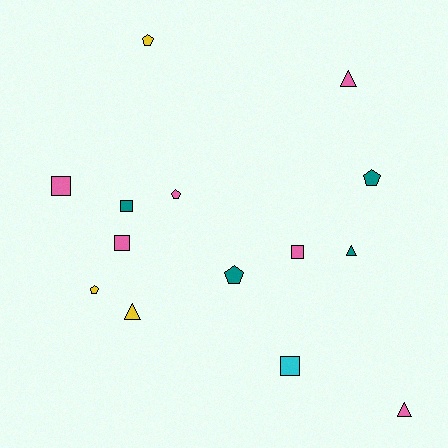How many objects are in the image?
There are 14 objects.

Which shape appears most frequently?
Pentagon, with 5 objects.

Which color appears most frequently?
Pink, with 6 objects.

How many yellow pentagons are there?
There are 2 yellow pentagons.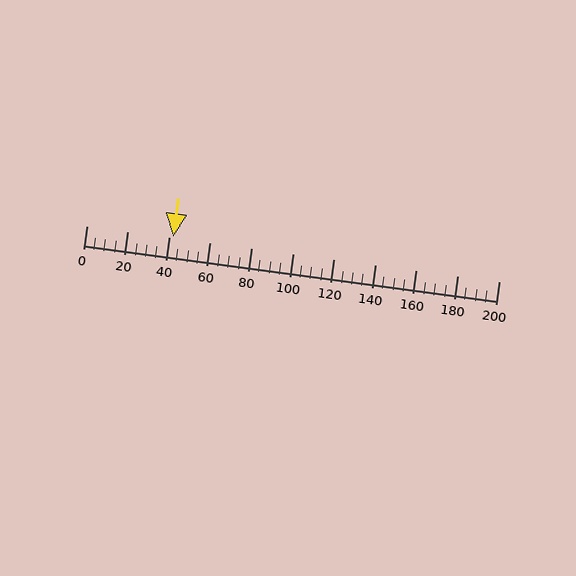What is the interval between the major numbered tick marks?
The major tick marks are spaced 20 units apart.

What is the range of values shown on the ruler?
The ruler shows values from 0 to 200.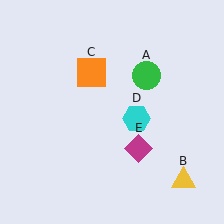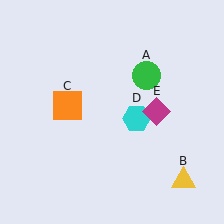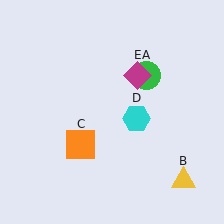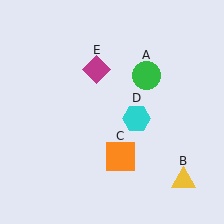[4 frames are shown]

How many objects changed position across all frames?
2 objects changed position: orange square (object C), magenta diamond (object E).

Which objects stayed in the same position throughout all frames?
Green circle (object A) and yellow triangle (object B) and cyan hexagon (object D) remained stationary.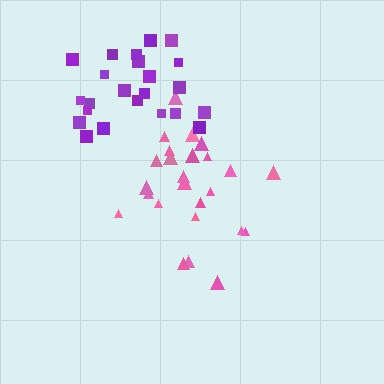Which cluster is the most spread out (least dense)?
Pink.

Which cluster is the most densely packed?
Purple.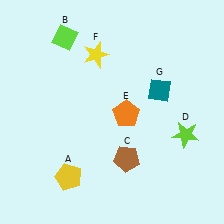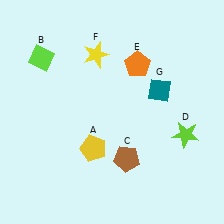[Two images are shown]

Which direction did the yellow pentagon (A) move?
The yellow pentagon (A) moved up.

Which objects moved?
The objects that moved are: the yellow pentagon (A), the lime diamond (B), the orange pentagon (E).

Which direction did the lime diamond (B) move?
The lime diamond (B) moved left.